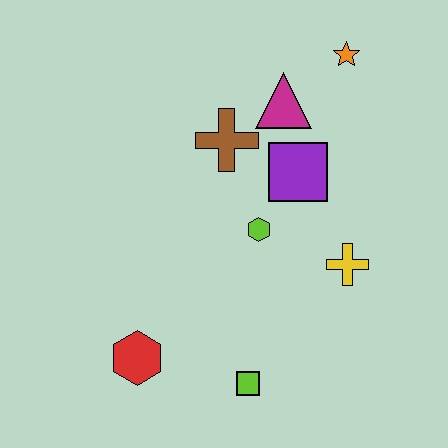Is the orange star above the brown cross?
Yes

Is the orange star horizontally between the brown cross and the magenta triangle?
No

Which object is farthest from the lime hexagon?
The orange star is farthest from the lime hexagon.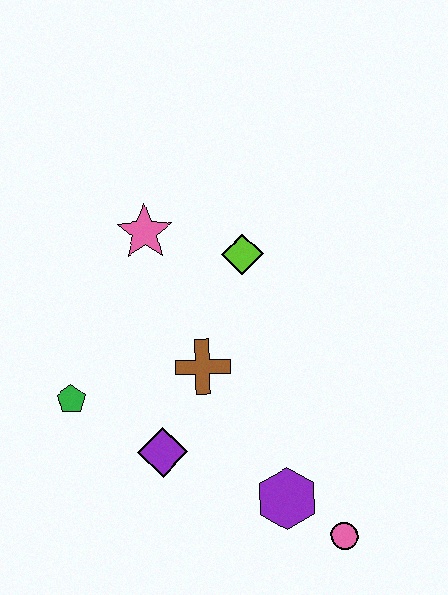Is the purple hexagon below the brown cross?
Yes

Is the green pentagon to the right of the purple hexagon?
No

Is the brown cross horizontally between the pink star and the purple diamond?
No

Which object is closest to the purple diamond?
The brown cross is closest to the purple diamond.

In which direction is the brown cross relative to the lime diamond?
The brown cross is below the lime diamond.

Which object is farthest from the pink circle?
The pink star is farthest from the pink circle.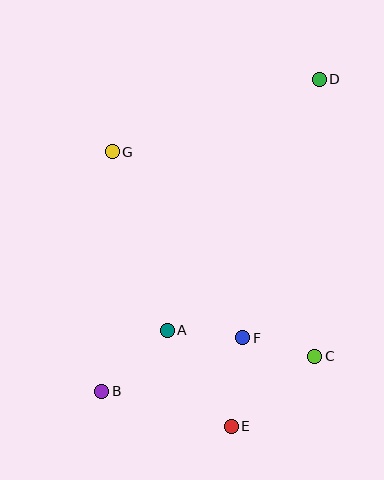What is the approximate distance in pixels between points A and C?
The distance between A and C is approximately 150 pixels.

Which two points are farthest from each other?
Points B and D are farthest from each other.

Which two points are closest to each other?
Points C and F are closest to each other.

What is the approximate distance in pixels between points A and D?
The distance between A and D is approximately 294 pixels.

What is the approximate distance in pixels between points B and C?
The distance between B and C is approximately 215 pixels.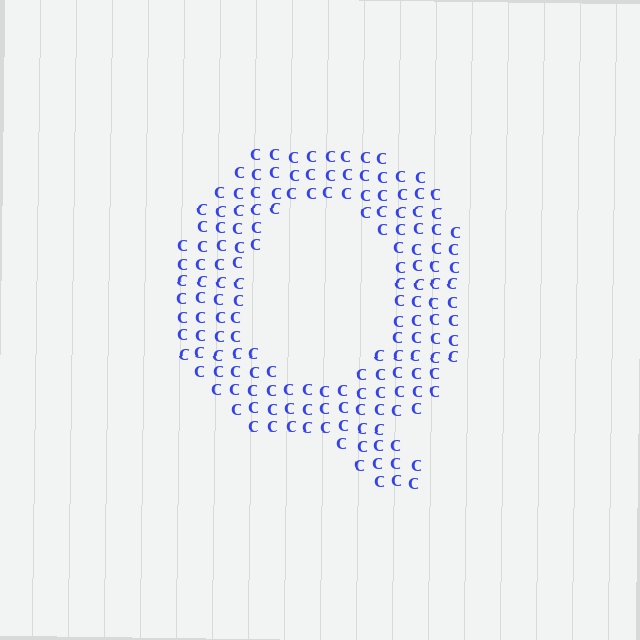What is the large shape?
The large shape is the letter Q.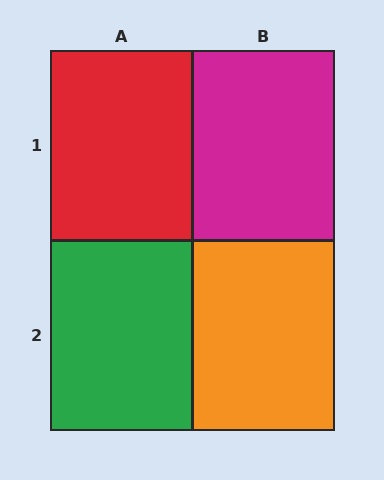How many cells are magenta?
1 cell is magenta.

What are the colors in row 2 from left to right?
Green, orange.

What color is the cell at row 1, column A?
Red.